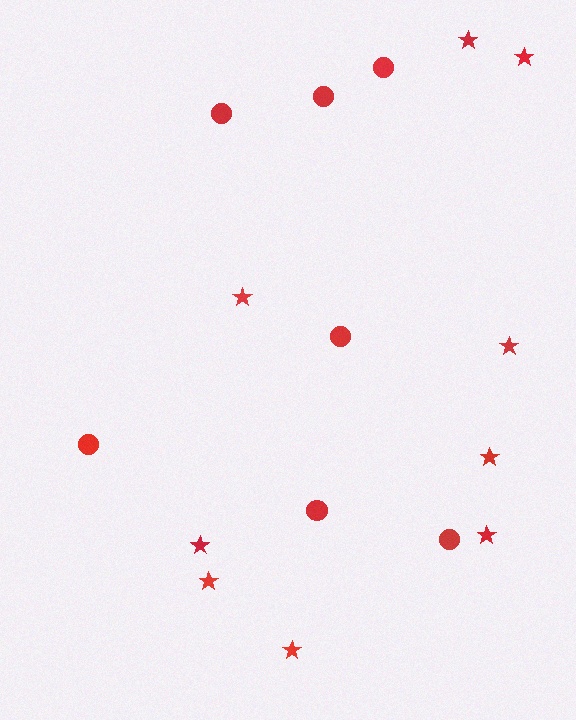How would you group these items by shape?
There are 2 groups: one group of stars (9) and one group of circles (7).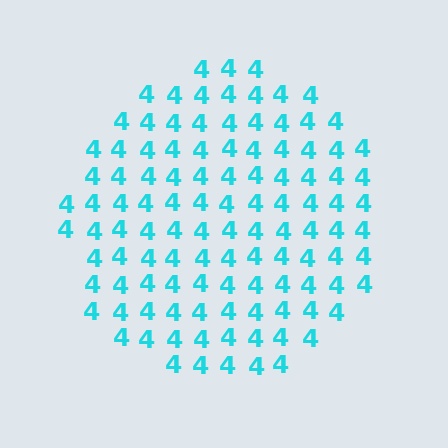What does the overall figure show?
The overall figure shows a circle.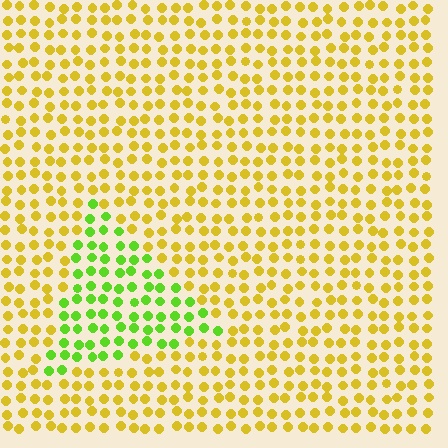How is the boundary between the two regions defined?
The boundary is defined purely by a slight shift in hue (about 51 degrees). Spacing, size, and orientation are identical on both sides.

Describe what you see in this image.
The image is filled with small yellow elements in a uniform arrangement. A triangle-shaped region is visible where the elements are tinted to a slightly different hue, forming a subtle color boundary.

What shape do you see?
I see a triangle.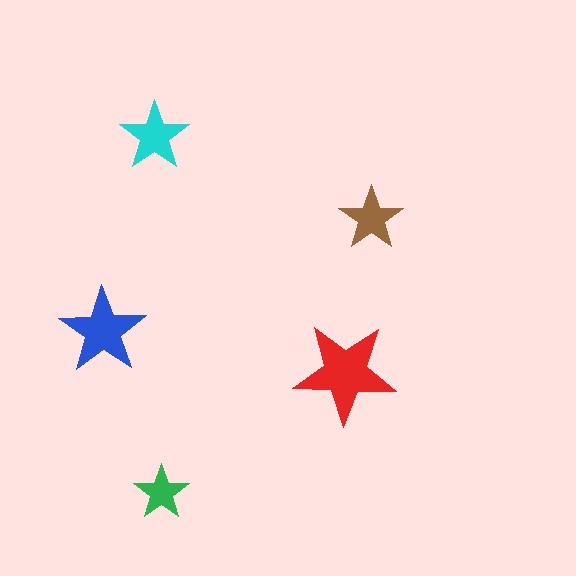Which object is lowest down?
The green star is bottommost.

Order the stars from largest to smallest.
the red one, the blue one, the cyan one, the brown one, the green one.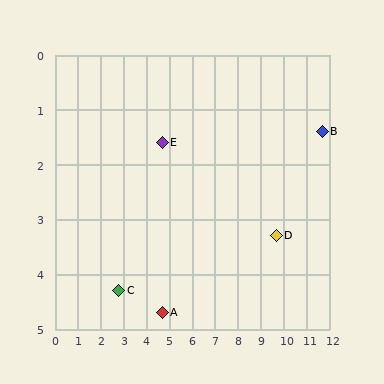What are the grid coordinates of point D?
Point D is at approximately (9.7, 3.3).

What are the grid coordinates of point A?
Point A is at approximately (4.7, 4.7).